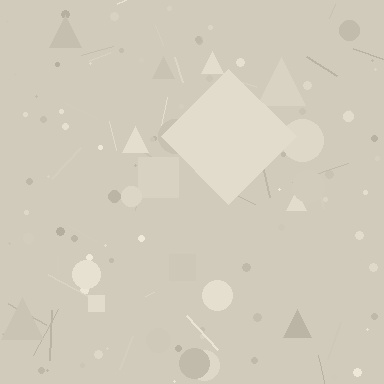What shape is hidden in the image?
A diamond is hidden in the image.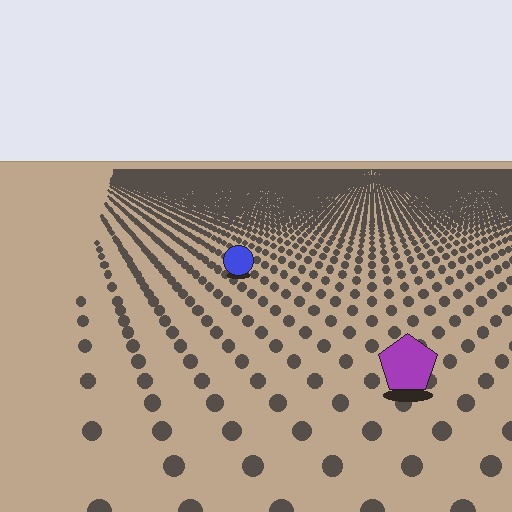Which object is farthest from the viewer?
The blue circle is farthest from the viewer. It appears smaller and the ground texture around it is denser.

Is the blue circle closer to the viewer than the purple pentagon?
No. The purple pentagon is closer — you can tell from the texture gradient: the ground texture is coarser near it.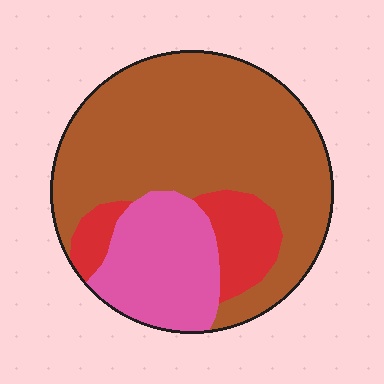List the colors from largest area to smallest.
From largest to smallest: brown, pink, red.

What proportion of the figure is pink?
Pink covers 22% of the figure.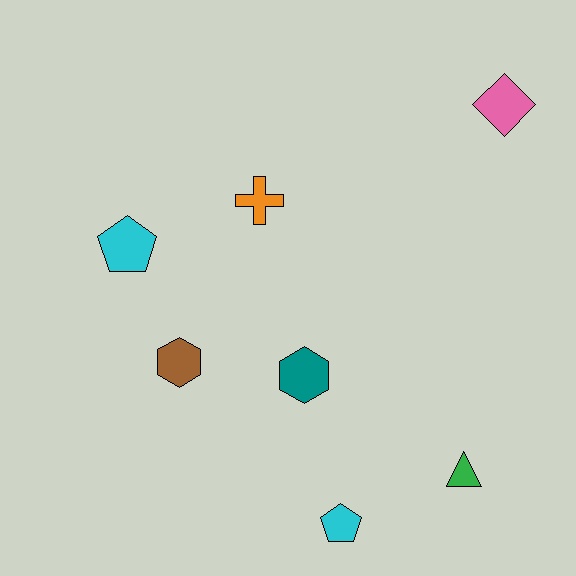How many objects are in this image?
There are 7 objects.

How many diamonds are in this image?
There is 1 diamond.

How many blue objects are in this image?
There are no blue objects.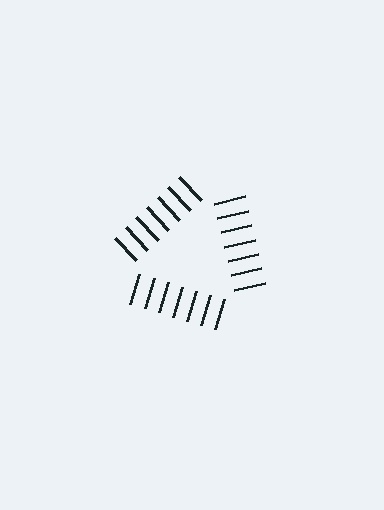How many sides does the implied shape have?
3 sides — the line-ends trace a triangle.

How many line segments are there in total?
21 — 7 along each of the 3 edges.